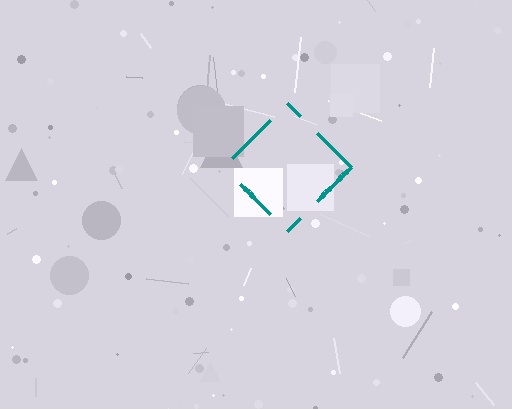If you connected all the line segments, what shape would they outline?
They would outline a diamond.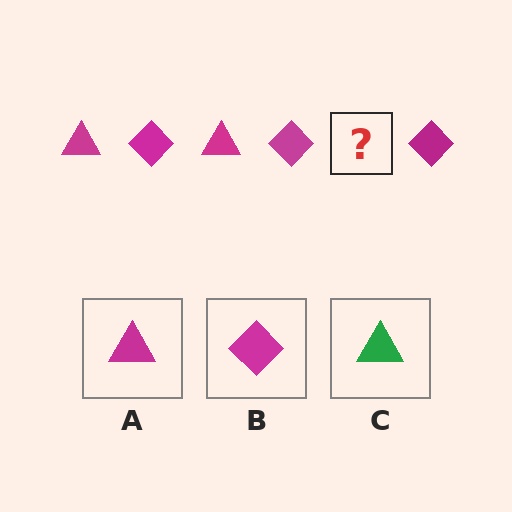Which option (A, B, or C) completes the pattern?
A.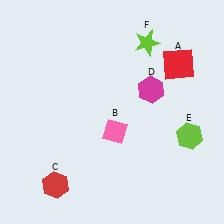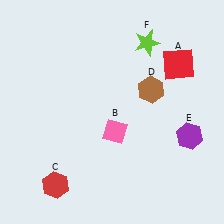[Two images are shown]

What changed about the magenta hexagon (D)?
In Image 1, D is magenta. In Image 2, it changed to brown.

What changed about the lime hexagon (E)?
In Image 1, E is lime. In Image 2, it changed to purple.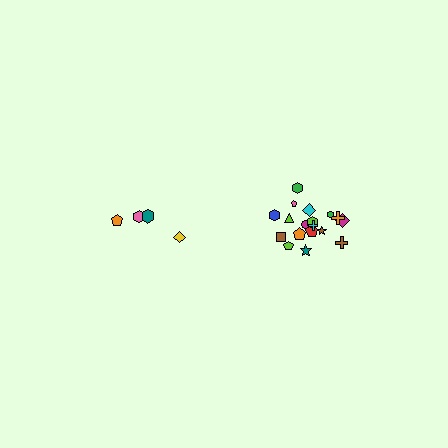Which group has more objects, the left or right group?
The right group.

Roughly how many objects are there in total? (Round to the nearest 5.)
Roughly 20 objects in total.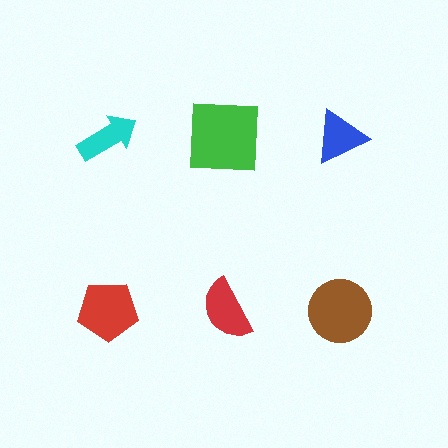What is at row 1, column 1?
A cyan arrow.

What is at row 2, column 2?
A red semicircle.